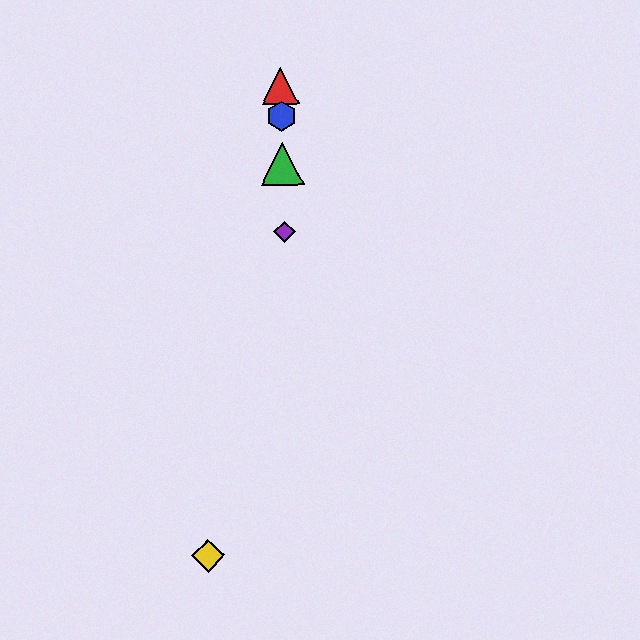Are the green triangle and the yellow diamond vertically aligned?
No, the green triangle is at x≈282 and the yellow diamond is at x≈208.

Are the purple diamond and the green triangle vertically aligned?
Yes, both are at x≈284.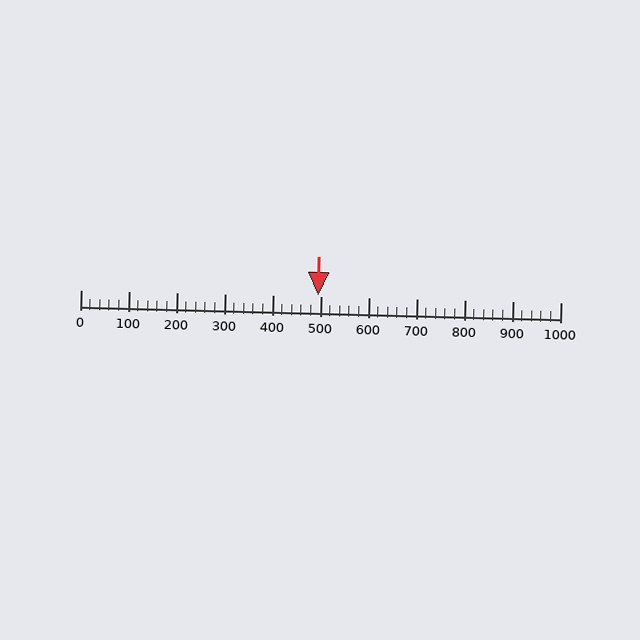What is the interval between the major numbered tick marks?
The major tick marks are spaced 100 units apart.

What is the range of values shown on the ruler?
The ruler shows values from 0 to 1000.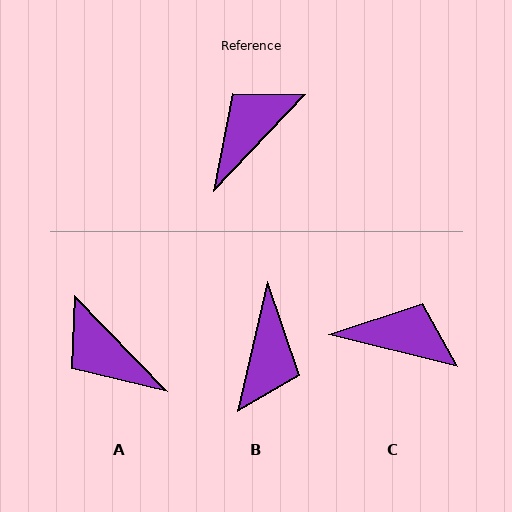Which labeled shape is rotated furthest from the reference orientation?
B, about 149 degrees away.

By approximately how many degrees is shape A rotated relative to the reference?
Approximately 88 degrees counter-clockwise.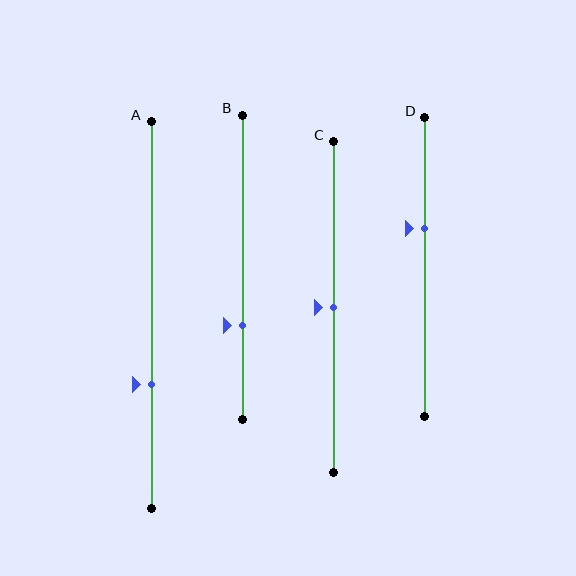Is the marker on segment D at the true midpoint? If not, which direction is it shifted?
No, the marker on segment D is shifted upward by about 13% of the segment length.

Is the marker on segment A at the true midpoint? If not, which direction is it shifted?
No, the marker on segment A is shifted downward by about 18% of the segment length.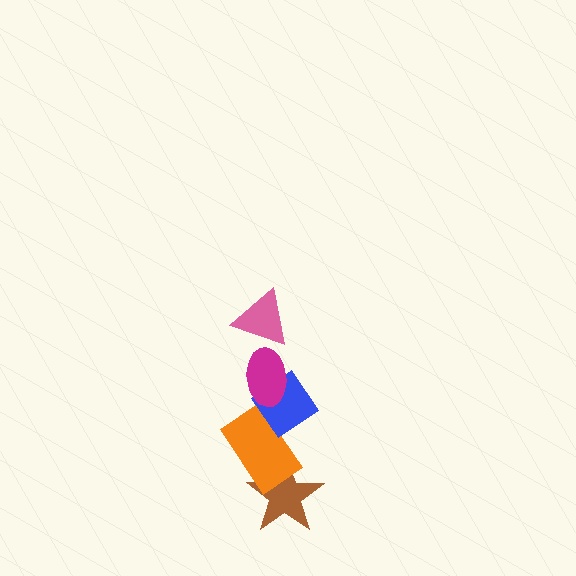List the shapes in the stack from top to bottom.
From top to bottom: the pink triangle, the magenta ellipse, the blue diamond, the orange rectangle, the brown star.